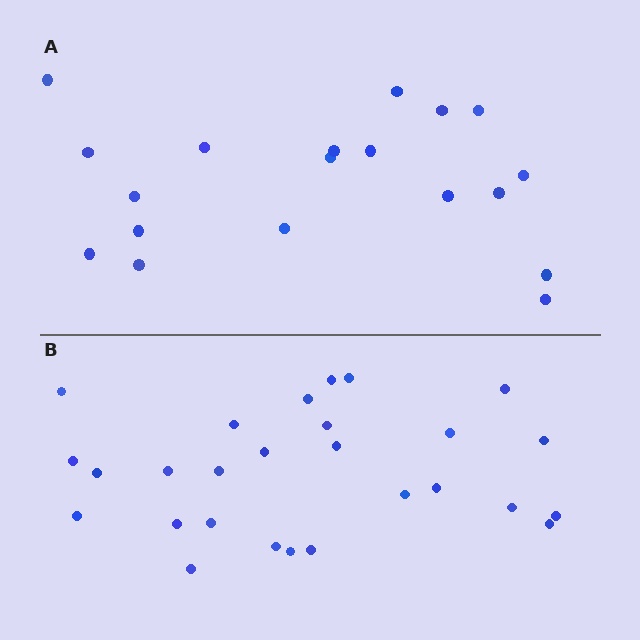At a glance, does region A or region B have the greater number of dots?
Region B (the bottom region) has more dots.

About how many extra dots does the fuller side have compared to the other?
Region B has roughly 8 or so more dots than region A.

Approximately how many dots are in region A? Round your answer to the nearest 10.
About 20 dots. (The exact count is 19, which rounds to 20.)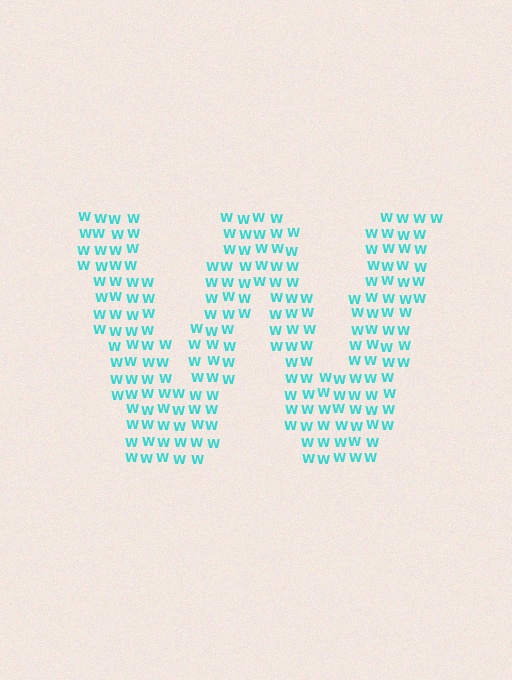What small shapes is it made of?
It is made of small letter W's.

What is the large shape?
The large shape is the letter W.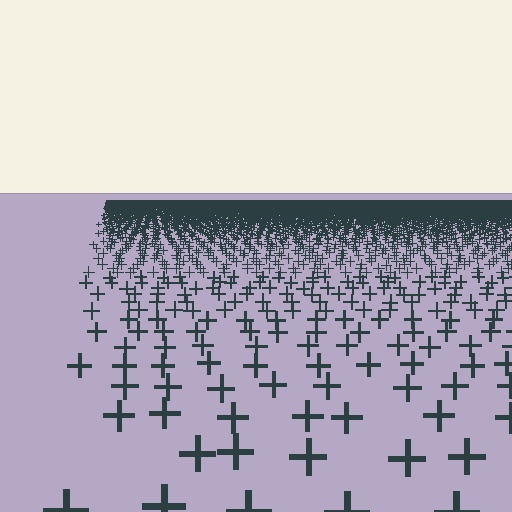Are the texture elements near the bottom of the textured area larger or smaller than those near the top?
Larger. Near the bottom, elements are closer to the viewer and appear at a bigger on-screen size.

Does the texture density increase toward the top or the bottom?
Density increases toward the top.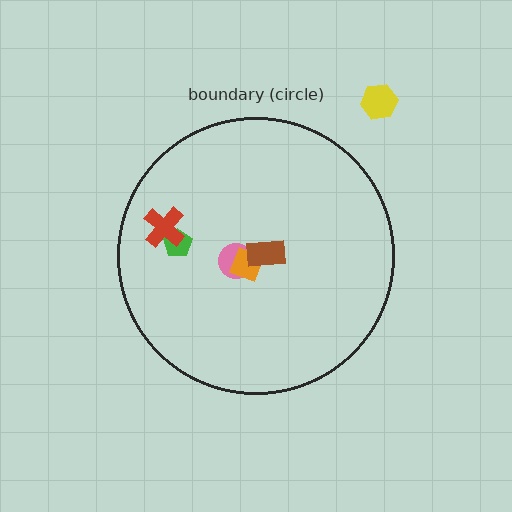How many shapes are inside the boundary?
5 inside, 1 outside.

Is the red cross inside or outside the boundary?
Inside.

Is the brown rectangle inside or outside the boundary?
Inside.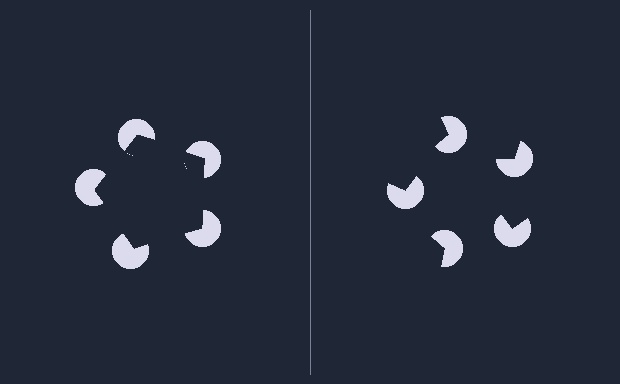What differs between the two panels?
The pac-man discs are positioned identically on both sides; only the wedge orientations differ. On the left they align to a pentagon; on the right they are misaligned.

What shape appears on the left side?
An illusory pentagon.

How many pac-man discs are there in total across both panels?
10 — 5 on each side.